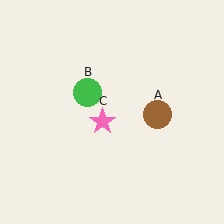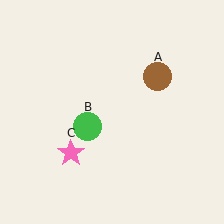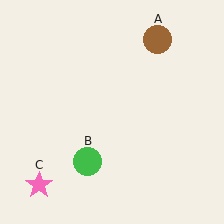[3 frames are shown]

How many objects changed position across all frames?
3 objects changed position: brown circle (object A), green circle (object B), pink star (object C).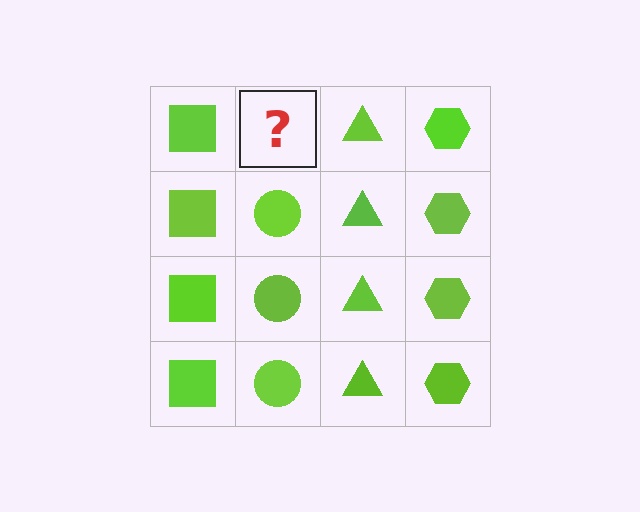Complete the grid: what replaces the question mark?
The question mark should be replaced with a lime circle.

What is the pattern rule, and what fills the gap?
The rule is that each column has a consistent shape. The gap should be filled with a lime circle.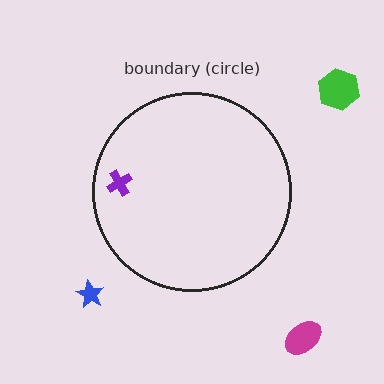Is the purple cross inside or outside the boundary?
Inside.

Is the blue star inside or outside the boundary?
Outside.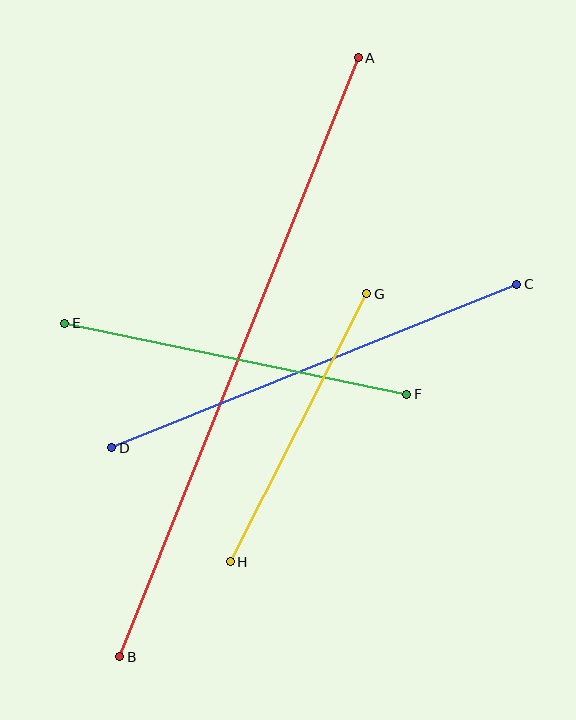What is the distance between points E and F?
The distance is approximately 349 pixels.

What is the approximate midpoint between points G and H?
The midpoint is at approximately (299, 428) pixels.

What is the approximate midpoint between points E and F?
The midpoint is at approximately (236, 359) pixels.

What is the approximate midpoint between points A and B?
The midpoint is at approximately (239, 357) pixels.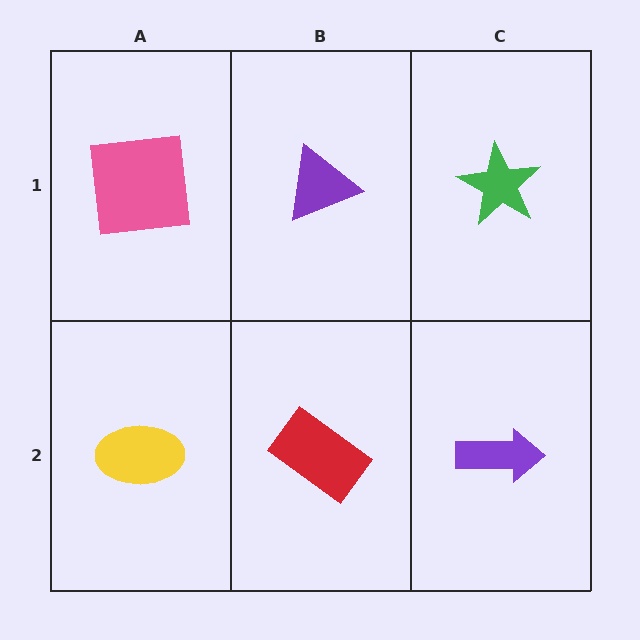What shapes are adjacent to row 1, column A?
A yellow ellipse (row 2, column A), a purple triangle (row 1, column B).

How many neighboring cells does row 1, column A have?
2.